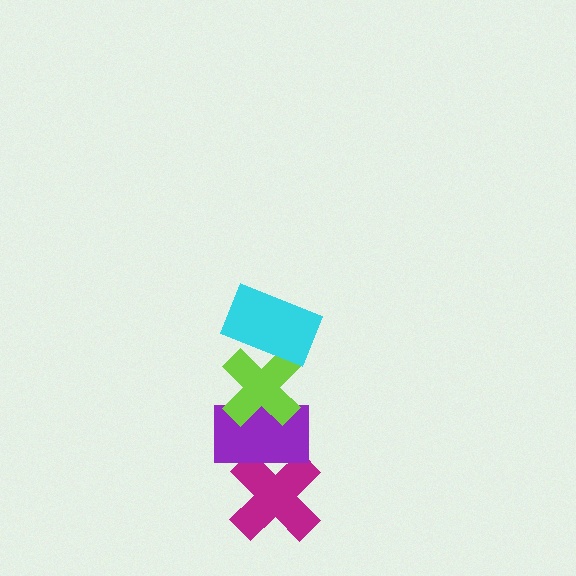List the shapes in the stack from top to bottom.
From top to bottom: the cyan rectangle, the lime cross, the purple rectangle, the magenta cross.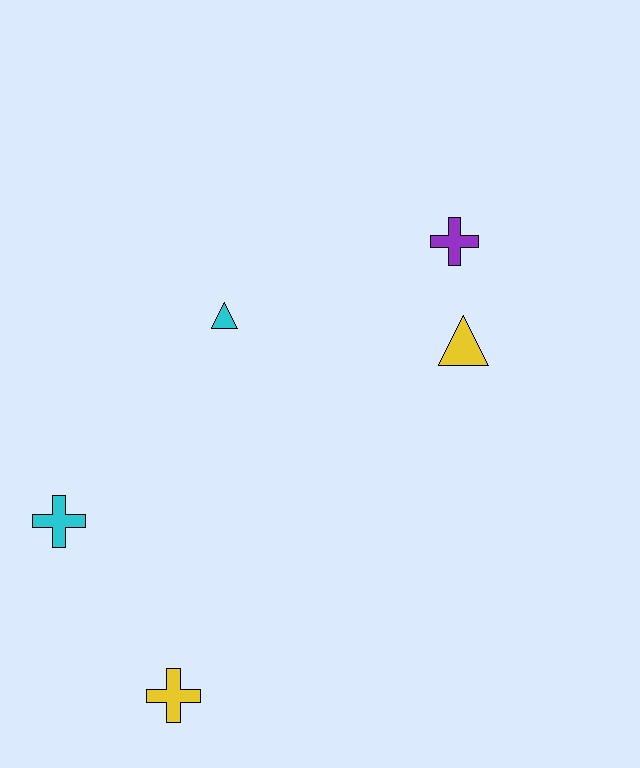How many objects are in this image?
There are 5 objects.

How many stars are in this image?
There are no stars.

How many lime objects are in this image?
There are no lime objects.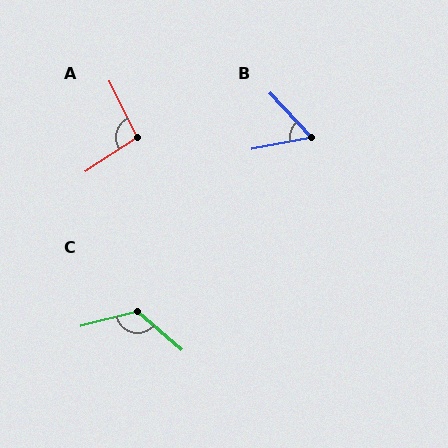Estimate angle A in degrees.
Approximately 97 degrees.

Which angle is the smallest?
B, at approximately 58 degrees.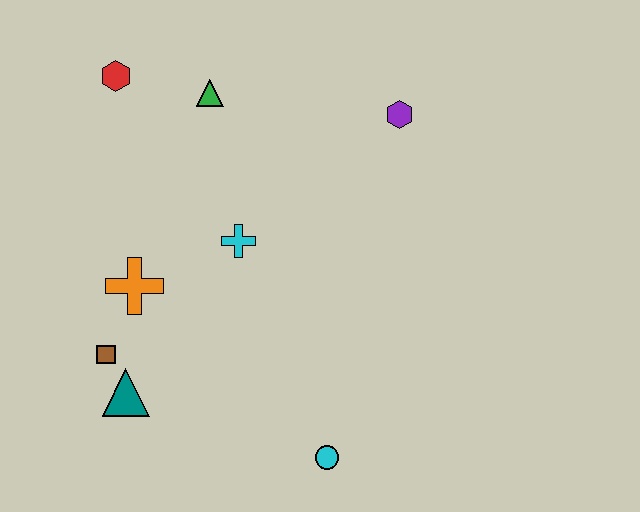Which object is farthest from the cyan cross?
The cyan circle is farthest from the cyan cross.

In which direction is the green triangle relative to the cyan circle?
The green triangle is above the cyan circle.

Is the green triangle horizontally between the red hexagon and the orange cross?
No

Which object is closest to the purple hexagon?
The green triangle is closest to the purple hexagon.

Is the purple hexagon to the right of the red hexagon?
Yes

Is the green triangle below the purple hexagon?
No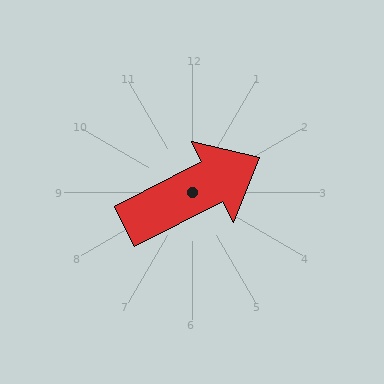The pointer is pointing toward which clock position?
Roughly 2 o'clock.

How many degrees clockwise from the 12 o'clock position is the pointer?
Approximately 63 degrees.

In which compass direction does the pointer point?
Northeast.